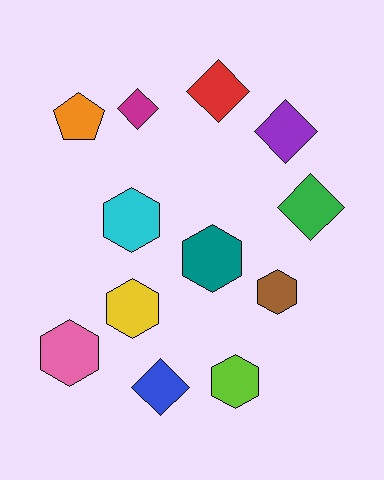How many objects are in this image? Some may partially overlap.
There are 12 objects.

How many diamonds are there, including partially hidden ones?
There are 5 diamonds.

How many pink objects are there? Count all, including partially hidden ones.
There is 1 pink object.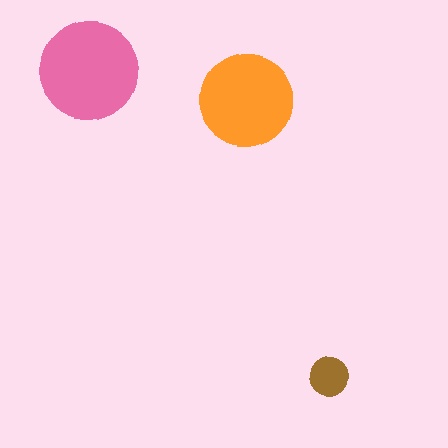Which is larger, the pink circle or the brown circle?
The pink one.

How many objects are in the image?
There are 3 objects in the image.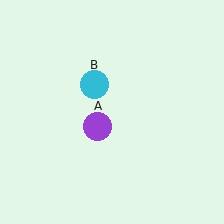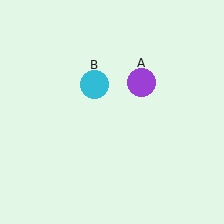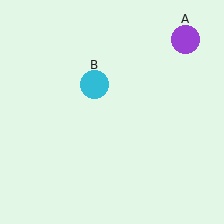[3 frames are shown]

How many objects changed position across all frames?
1 object changed position: purple circle (object A).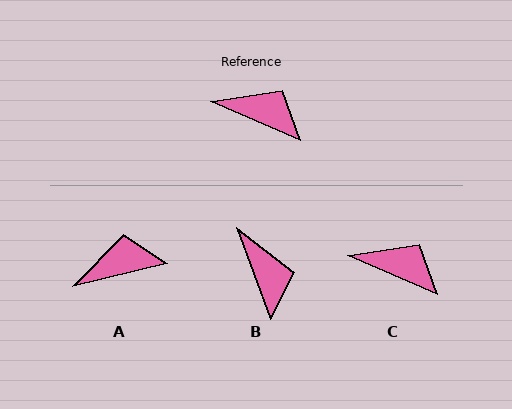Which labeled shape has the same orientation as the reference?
C.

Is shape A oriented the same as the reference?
No, it is off by about 37 degrees.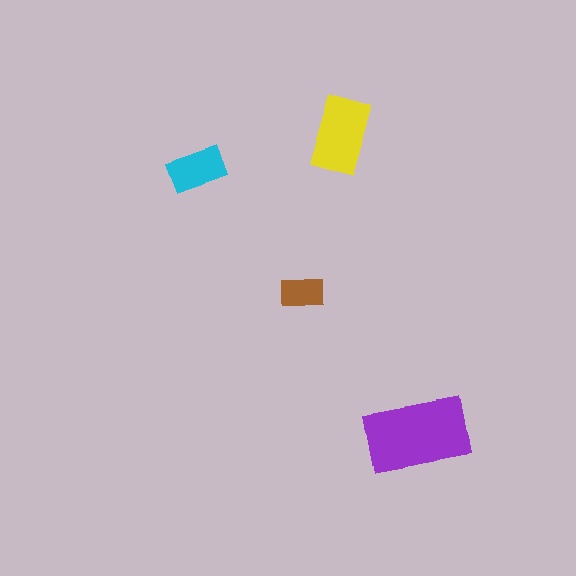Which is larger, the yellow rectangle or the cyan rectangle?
The yellow one.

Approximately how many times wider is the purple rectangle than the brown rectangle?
About 2.5 times wider.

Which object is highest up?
The yellow rectangle is topmost.